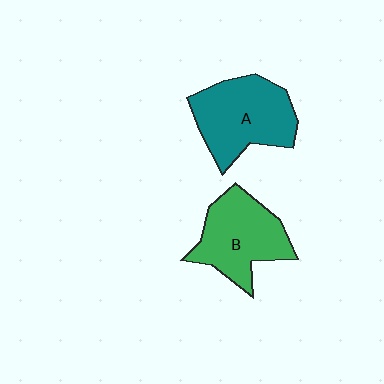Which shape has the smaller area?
Shape B (green).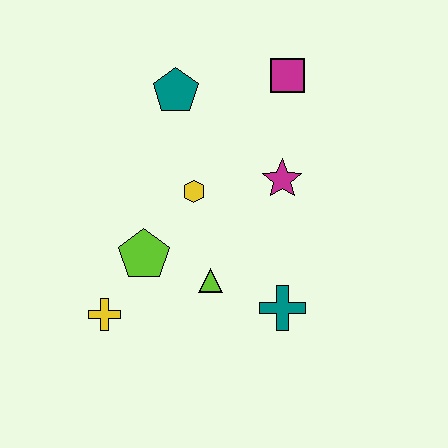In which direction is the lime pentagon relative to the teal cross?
The lime pentagon is to the left of the teal cross.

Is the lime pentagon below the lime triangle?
No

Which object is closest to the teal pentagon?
The yellow hexagon is closest to the teal pentagon.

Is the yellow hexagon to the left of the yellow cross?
No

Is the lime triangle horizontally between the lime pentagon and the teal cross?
Yes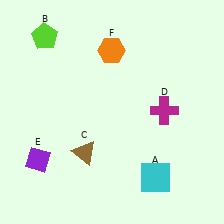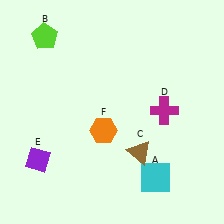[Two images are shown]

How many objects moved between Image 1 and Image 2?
2 objects moved between the two images.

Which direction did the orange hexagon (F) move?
The orange hexagon (F) moved down.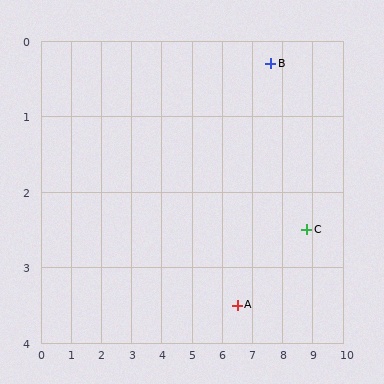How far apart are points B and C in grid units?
Points B and C are about 2.5 grid units apart.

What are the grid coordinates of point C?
Point C is at approximately (8.8, 2.5).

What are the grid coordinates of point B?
Point B is at approximately (7.6, 0.3).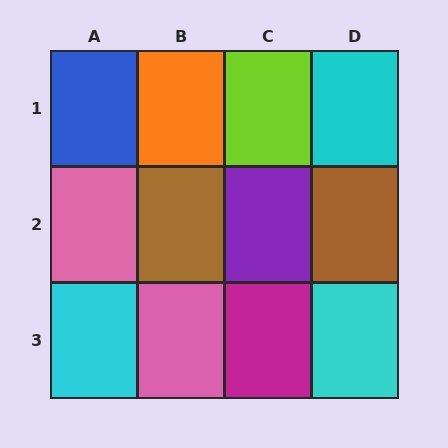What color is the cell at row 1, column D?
Cyan.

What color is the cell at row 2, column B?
Brown.